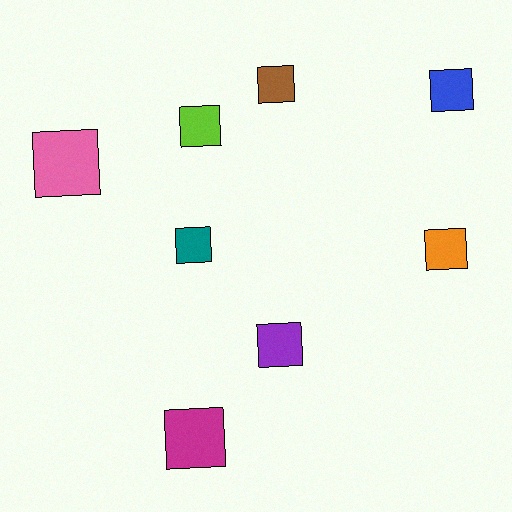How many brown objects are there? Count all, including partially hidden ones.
There is 1 brown object.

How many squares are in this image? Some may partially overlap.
There are 8 squares.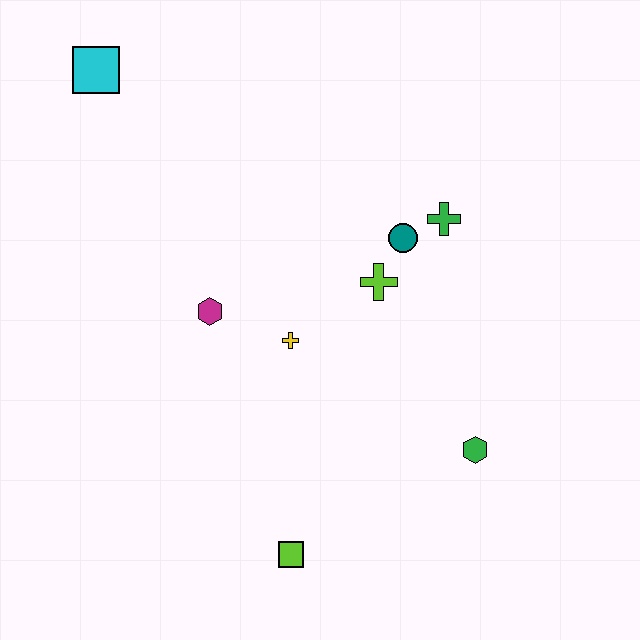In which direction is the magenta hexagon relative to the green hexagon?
The magenta hexagon is to the left of the green hexagon.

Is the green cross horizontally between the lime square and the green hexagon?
Yes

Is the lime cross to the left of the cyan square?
No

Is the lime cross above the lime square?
Yes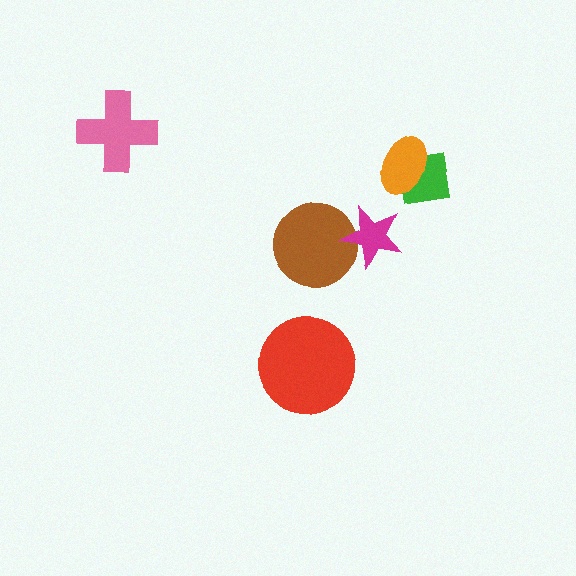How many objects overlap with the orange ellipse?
1 object overlaps with the orange ellipse.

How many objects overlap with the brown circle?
1 object overlaps with the brown circle.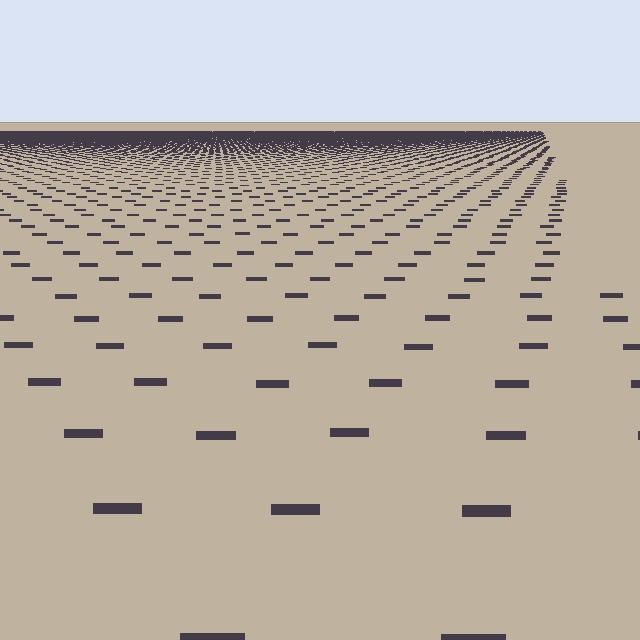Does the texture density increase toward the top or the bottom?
Density increases toward the top.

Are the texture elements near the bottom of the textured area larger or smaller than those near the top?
Larger. Near the bottom, elements are closer to the viewer and appear at a bigger on-screen size.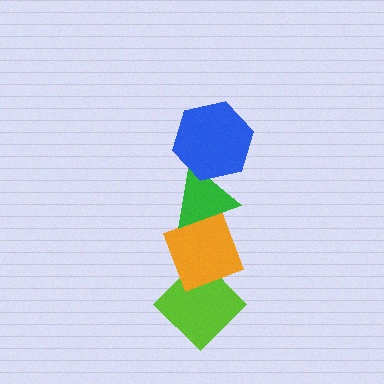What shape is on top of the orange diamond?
The green triangle is on top of the orange diamond.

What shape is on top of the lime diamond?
The orange diamond is on top of the lime diamond.